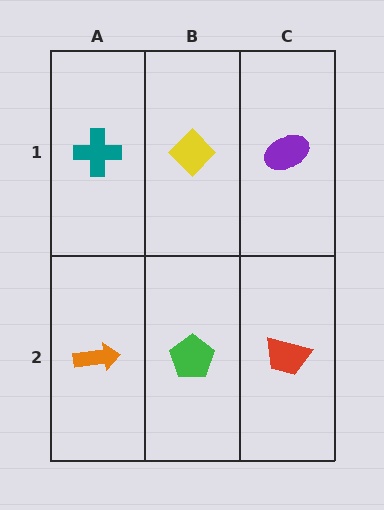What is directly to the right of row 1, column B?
A purple ellipse.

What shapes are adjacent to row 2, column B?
A yellow diamond (row 1, column B), an orange arrow (row 2, column A), a red trapezoid (row 2, column C).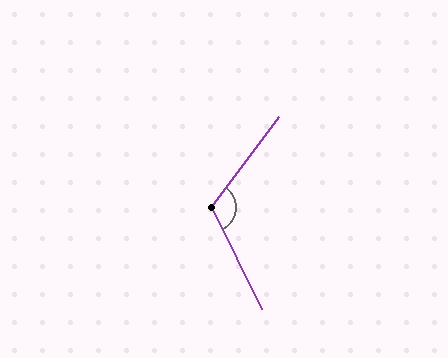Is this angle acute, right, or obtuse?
It is obtuse.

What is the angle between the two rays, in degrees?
Approximately 117 degrees.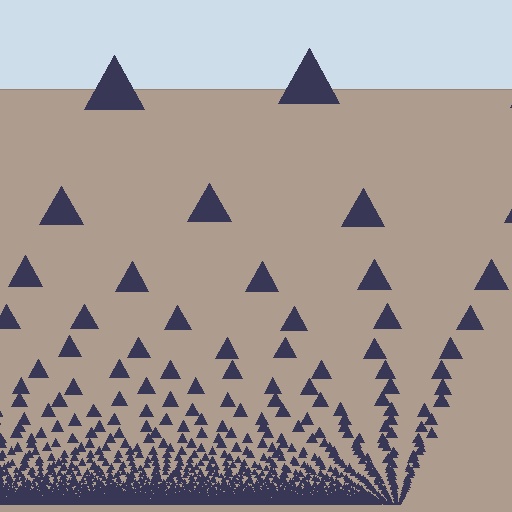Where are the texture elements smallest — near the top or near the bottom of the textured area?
Near the bottom.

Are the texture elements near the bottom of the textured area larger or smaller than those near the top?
Smaller. The gradient is inverted — elements near the bottom are smaller and denser.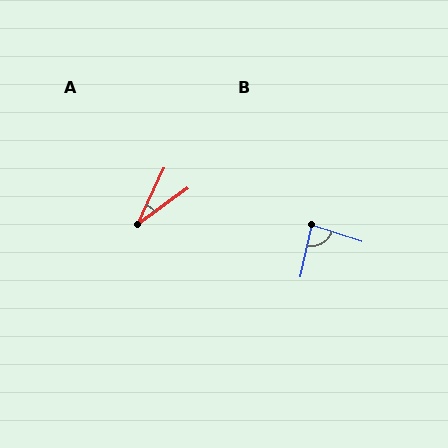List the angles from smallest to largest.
A (29°), B (84°).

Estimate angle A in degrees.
Approximately 29 degrees.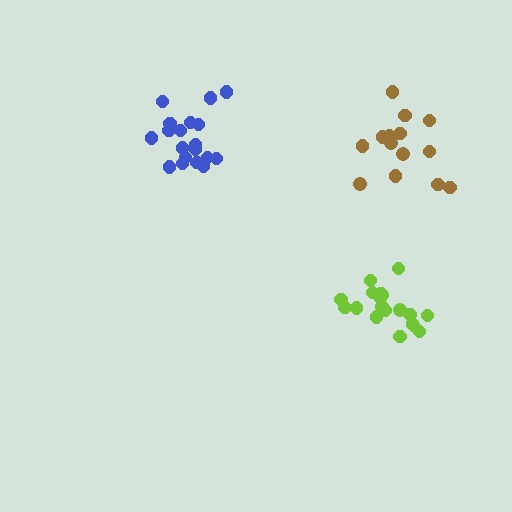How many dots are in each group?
Group 1: 19 dots, Group 2: 19 dots, Group 3: 14 dots (52 total).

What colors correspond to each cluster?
The clusters are colored: blue, lime, brown.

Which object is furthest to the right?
The brown cluster is rightmost.